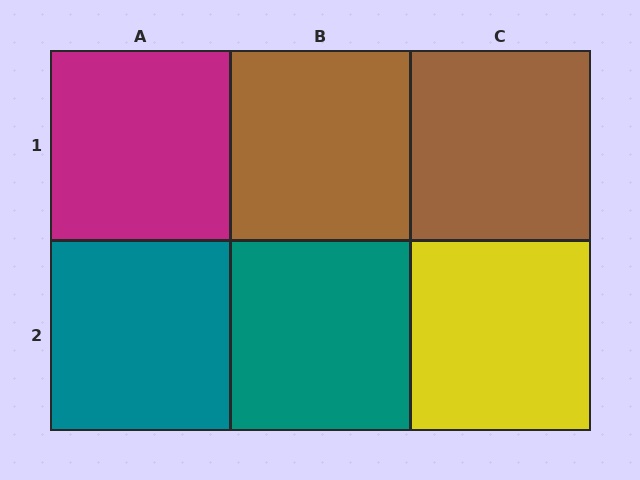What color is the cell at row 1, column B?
Brown.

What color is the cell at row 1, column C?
Brown.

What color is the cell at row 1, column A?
Magenta.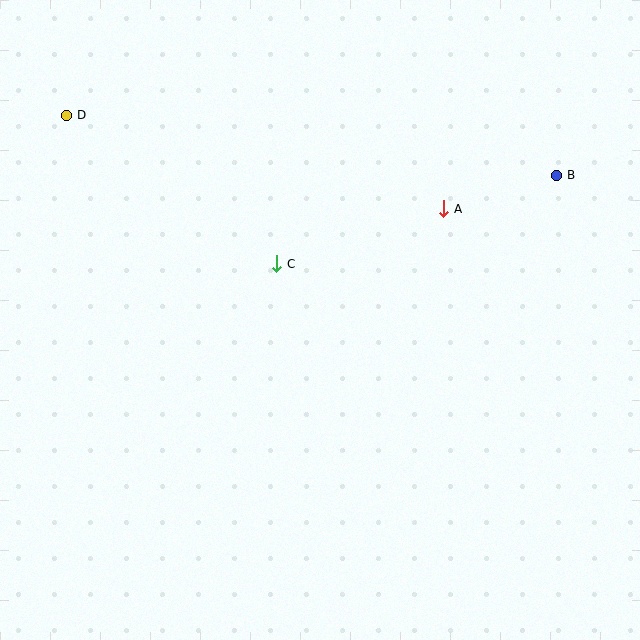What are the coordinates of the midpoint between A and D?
The midpoint between A and D is at (255, 162).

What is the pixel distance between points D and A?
The distance between D and A is 389 pixels.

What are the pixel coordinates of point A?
Point A is at (444, 209).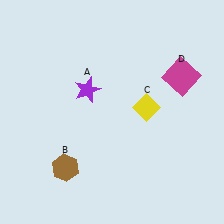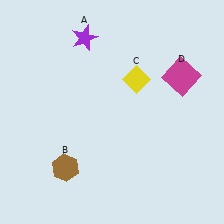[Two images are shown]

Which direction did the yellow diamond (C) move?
The yellow diamond (C) moved up.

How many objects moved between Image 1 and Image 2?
2 objects moved between the two images.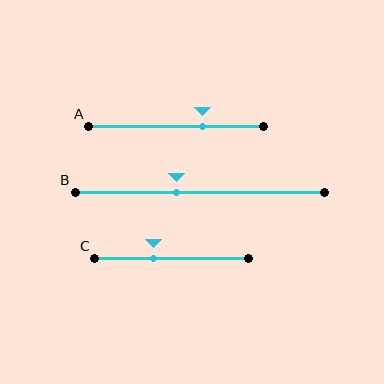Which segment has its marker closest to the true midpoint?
Segment B has its marker closest to the true midpoint.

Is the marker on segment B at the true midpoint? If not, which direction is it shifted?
No, the marker on segment B is shifted to the left by about 9% of the segment length.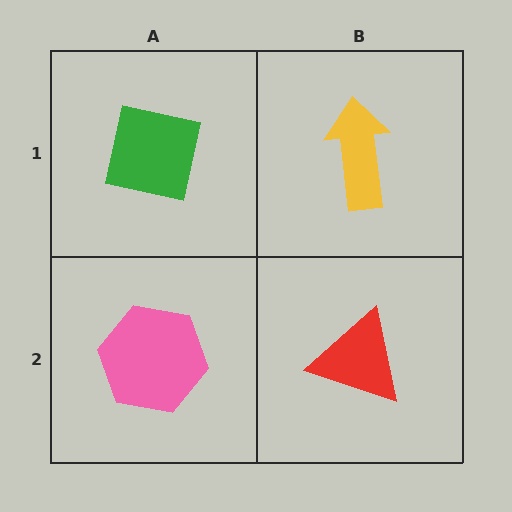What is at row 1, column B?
A yellow arrow.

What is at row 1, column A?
A green square.